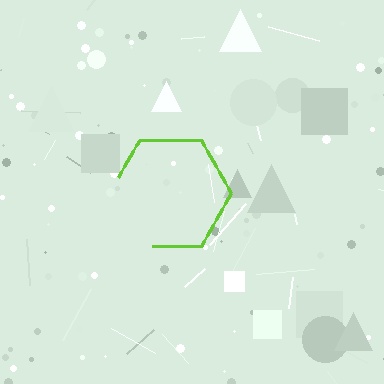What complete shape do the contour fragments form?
The contour fragments form a hexagon.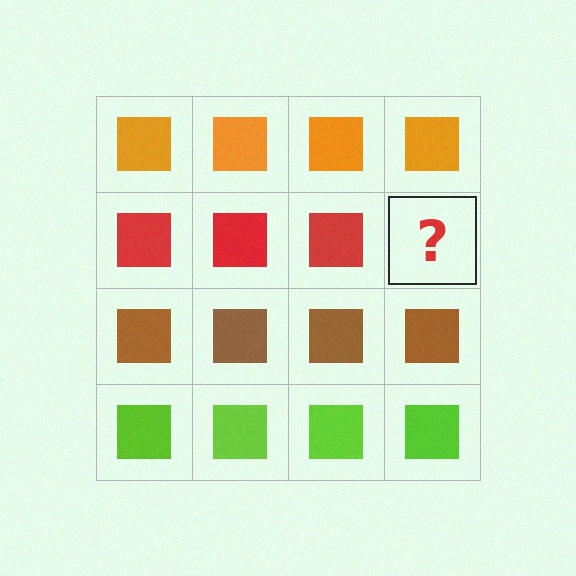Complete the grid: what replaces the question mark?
The question mark should be replaced with a red square.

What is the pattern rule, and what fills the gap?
The rule is that each row has a consistent color. The gap should be filled with a red square.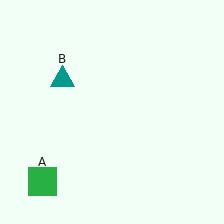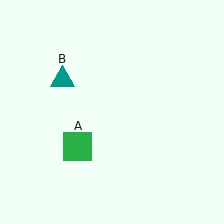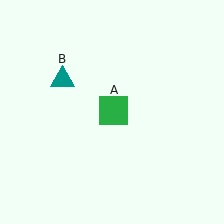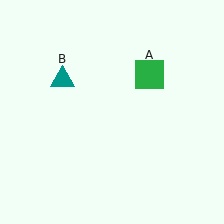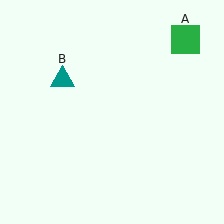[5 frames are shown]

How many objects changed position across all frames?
1 object changed position: green square (object A).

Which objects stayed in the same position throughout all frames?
Teal triangle (object B) remained stationary.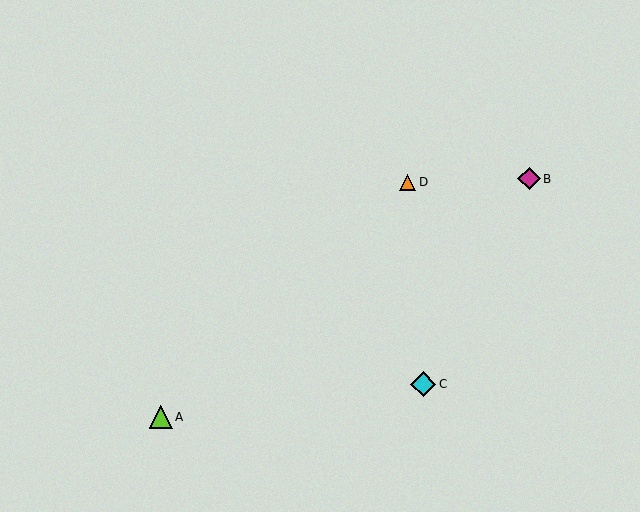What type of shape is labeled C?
Shape C is a cyan diamond.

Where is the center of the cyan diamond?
The center of the cyan diamond is at (423, 384).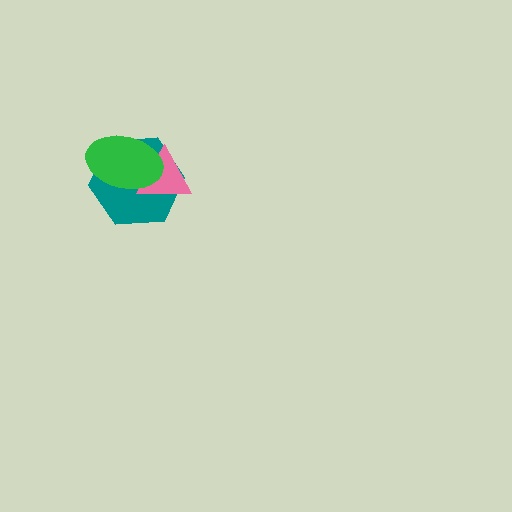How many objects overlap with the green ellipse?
2 objects overlap with the green ellipse.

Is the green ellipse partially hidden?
No, no other shape covers it.